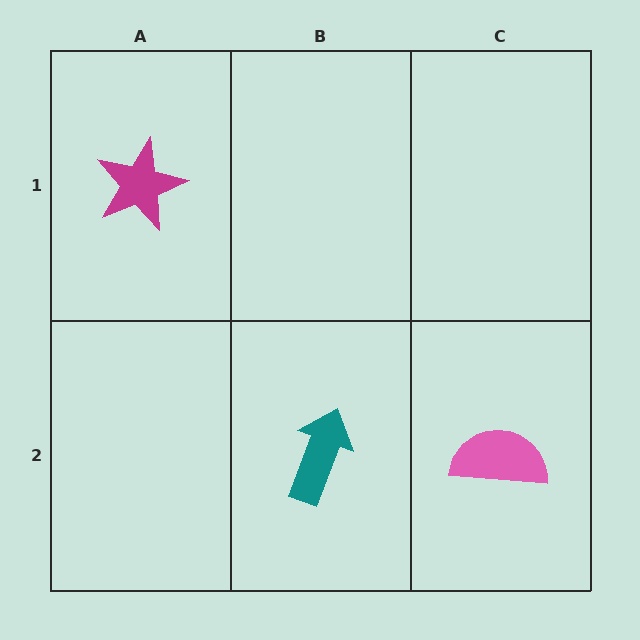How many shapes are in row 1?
1 shape.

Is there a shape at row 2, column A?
No, that cell is empty.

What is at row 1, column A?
A magenta star.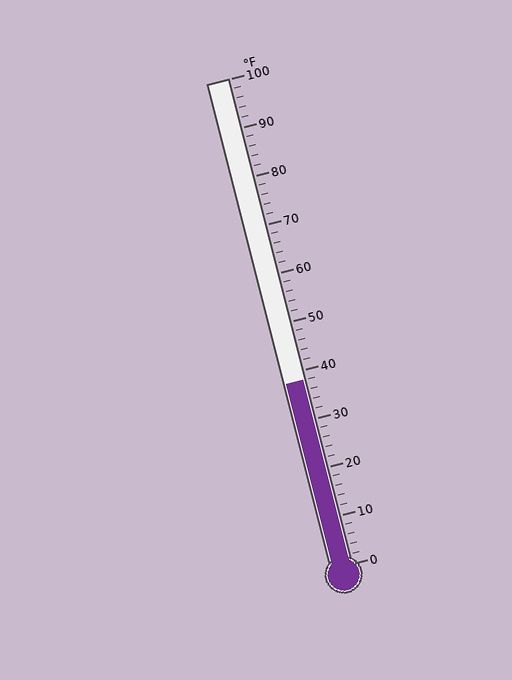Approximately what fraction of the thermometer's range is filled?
The thermometer is filled to approximately 40% of its range.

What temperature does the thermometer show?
The thermometer shows approximately 38°F.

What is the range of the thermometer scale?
The thermometer scale ranges from 0°F to 100°F.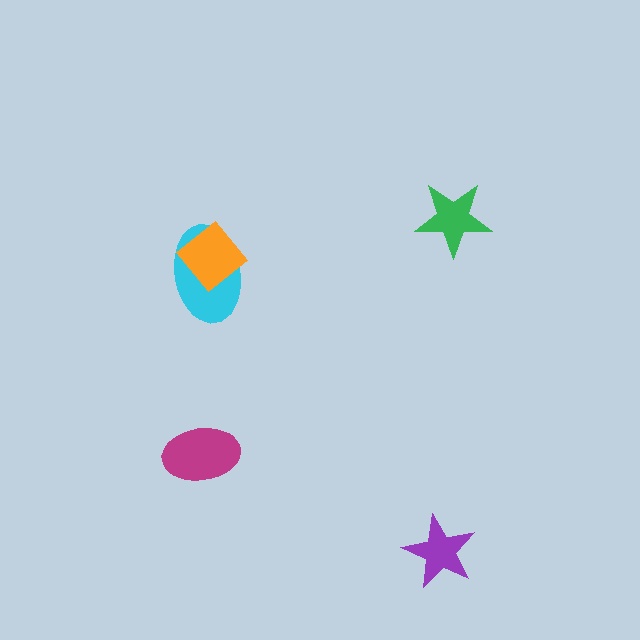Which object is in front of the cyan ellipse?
The orange diamond is in front of the cyan ellipse.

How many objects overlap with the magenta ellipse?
0 objects overlap with the magenta ellipse.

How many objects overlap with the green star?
0 objects overlap with the green star.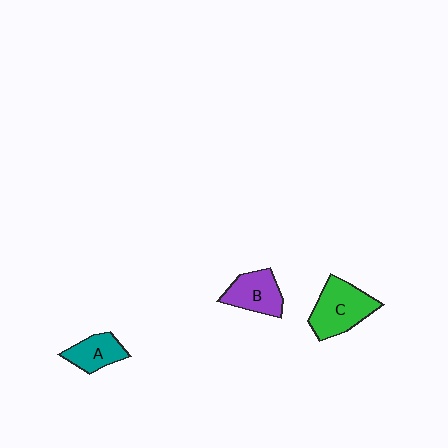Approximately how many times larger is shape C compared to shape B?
Approximately 1.3 times.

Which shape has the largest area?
Shape C (green).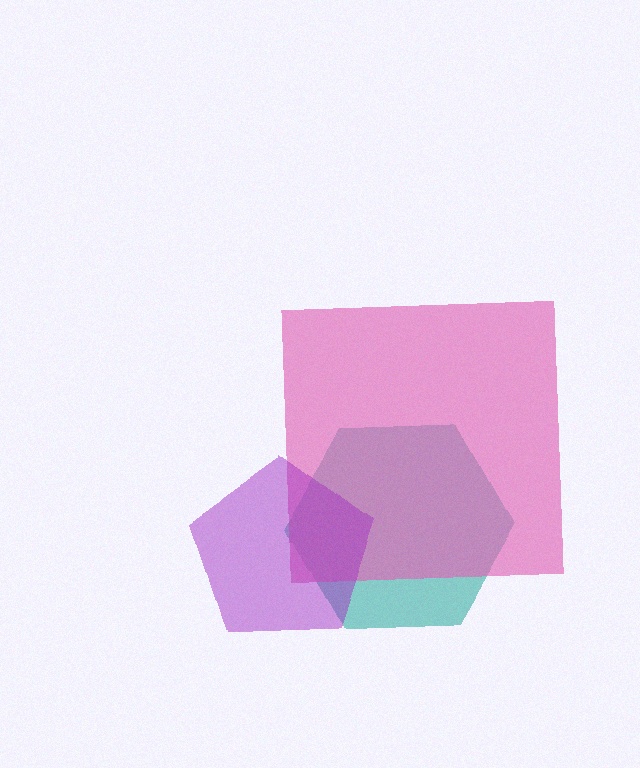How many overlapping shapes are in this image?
There are 3 overlapping shapes in the image.